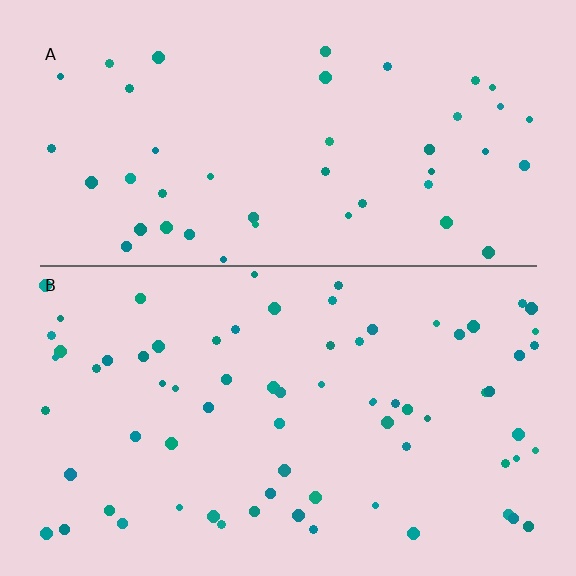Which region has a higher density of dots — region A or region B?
B (the bottom).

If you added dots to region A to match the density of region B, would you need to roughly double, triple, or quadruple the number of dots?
Approximately double.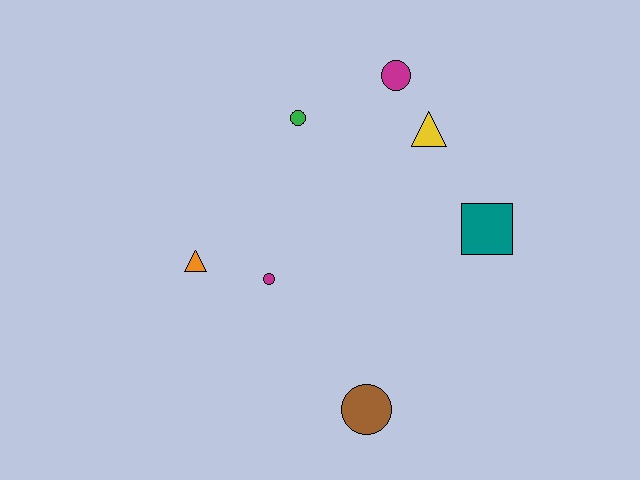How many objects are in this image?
There are 7 objects.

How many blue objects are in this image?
There are no blue objects.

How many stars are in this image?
There are no stars.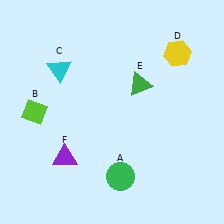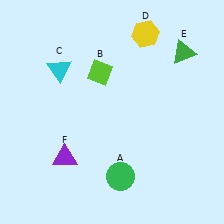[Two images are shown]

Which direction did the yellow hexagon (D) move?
The yellow hexagon (D) moved left.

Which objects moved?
The objects that moved are: the lime diamond (B), the yellow hexagon (D), the green triangle (E).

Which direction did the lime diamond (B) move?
The lime diamond (B) moved right.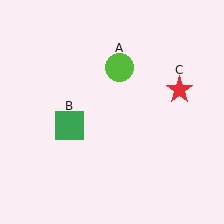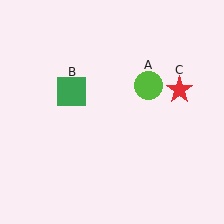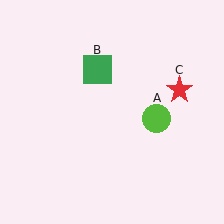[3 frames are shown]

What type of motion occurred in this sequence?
The lime circle (object A), green square (object B) rotated clockwise around the center of the scene.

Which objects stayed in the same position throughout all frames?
Red star (object C) remained stationary.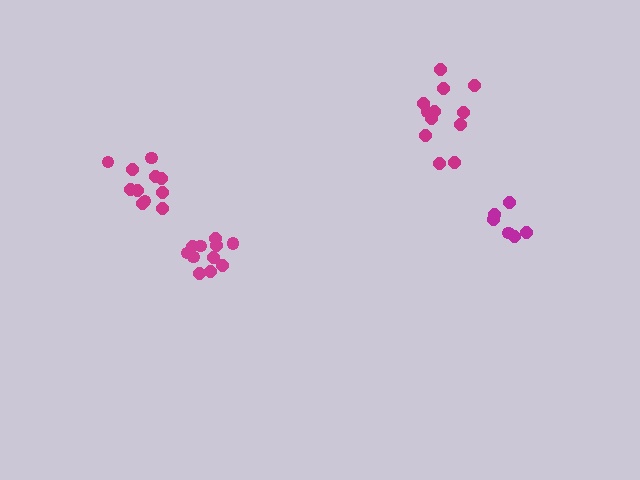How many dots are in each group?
Group 1: 11 dots, Group 2: 6 dots, Group 3: 11 dots, Group 4: 12 dots (40 total).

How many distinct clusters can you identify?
There are 4 distinct clusters.